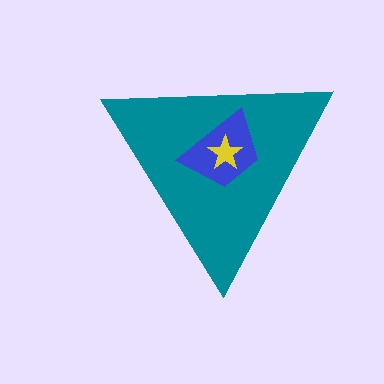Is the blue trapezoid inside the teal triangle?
Yes.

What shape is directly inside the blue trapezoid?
The yellow star.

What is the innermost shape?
The yellow star.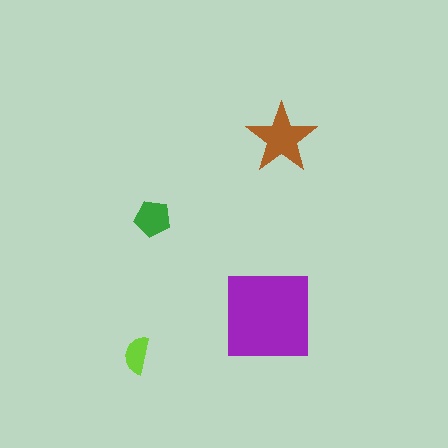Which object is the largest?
The purple square.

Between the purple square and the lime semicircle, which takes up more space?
The purple square.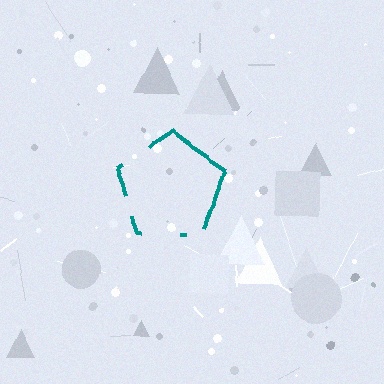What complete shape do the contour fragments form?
The contour fragments form a pentagon.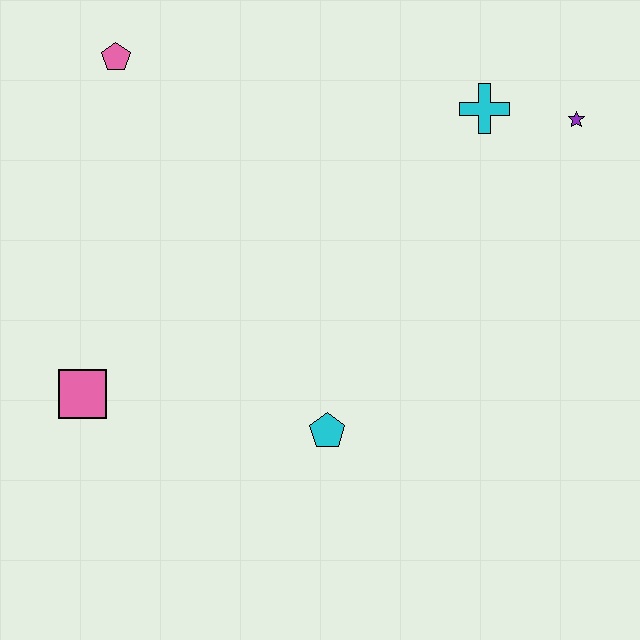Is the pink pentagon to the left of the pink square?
No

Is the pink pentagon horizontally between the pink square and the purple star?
Yes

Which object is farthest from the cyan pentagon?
The pink pentagon is farthest from the cyan pentagon.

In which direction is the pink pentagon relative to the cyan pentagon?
The pink pentagon is above the cyan pentagon.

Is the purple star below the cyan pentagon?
No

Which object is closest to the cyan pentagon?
The pink square is closest to the cyan pentagon.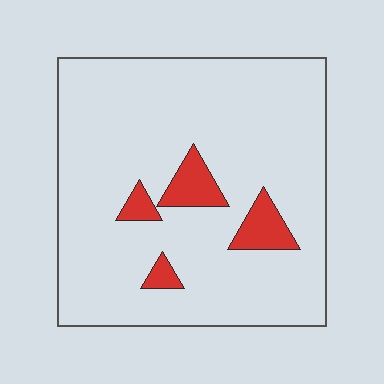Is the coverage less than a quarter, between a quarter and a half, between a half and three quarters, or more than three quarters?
Less than a quarter.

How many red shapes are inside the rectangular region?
4.